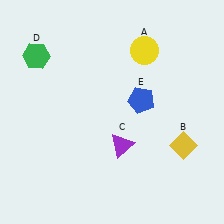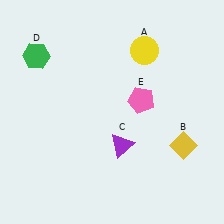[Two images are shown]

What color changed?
The pentagon (E) changed from blue in Image 1 to pink in Image 2.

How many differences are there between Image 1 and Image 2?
There is 1 difference between the two images.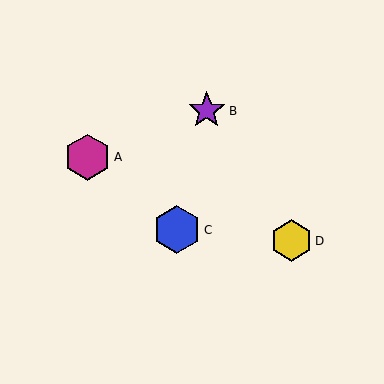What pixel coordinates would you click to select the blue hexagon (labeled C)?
Click at (177, 230) to select the blue hexagon C.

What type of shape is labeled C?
Shape C is a blue hexagon.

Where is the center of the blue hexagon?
The center of the blue hexagon is at (177, 230).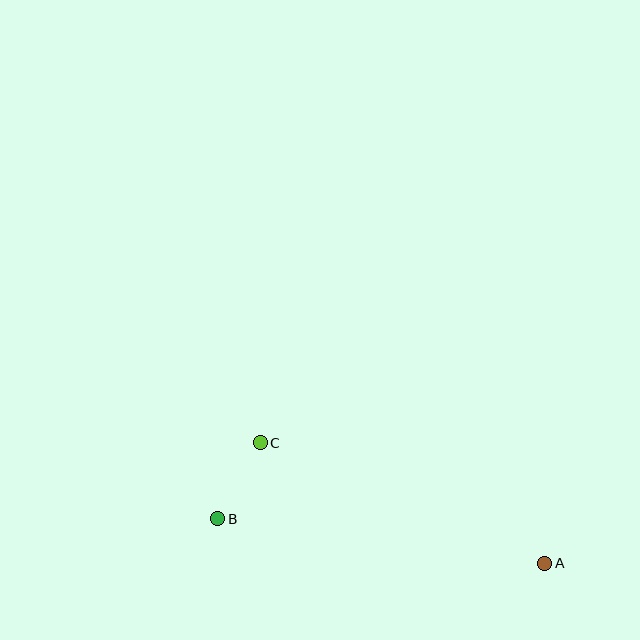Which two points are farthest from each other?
Points A and B are farthest from each other.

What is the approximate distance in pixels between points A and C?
The distance between A and C is approximately 309 pixels.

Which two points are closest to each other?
Points B and C are closest to each other.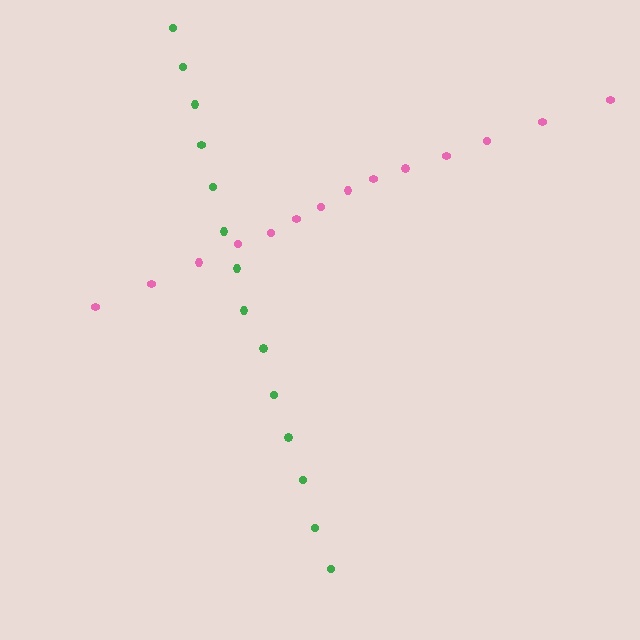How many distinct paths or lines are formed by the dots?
There are 2 distinct paths.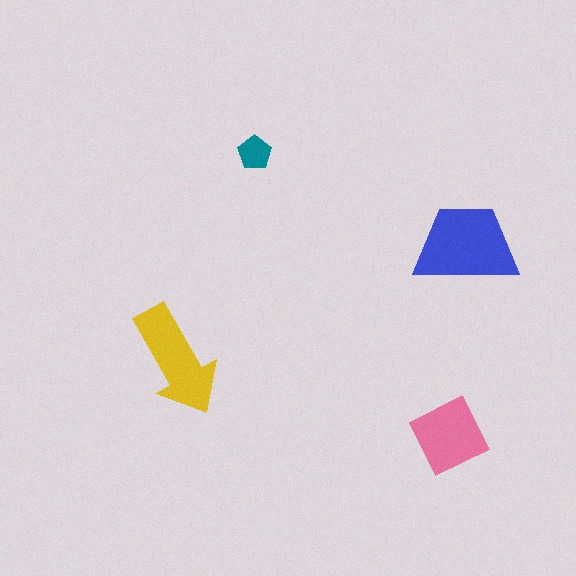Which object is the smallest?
The teal pentagon.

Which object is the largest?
The blue trapezoid.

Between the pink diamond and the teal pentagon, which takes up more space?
The pink diamond.